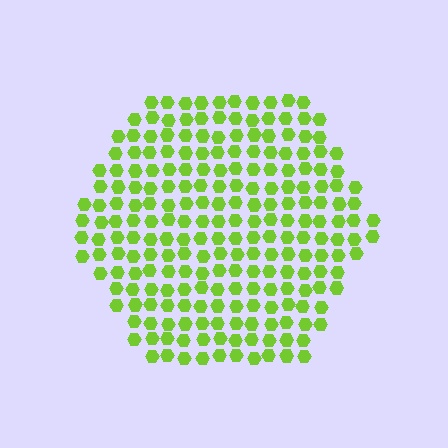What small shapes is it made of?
It is made of small hexagons.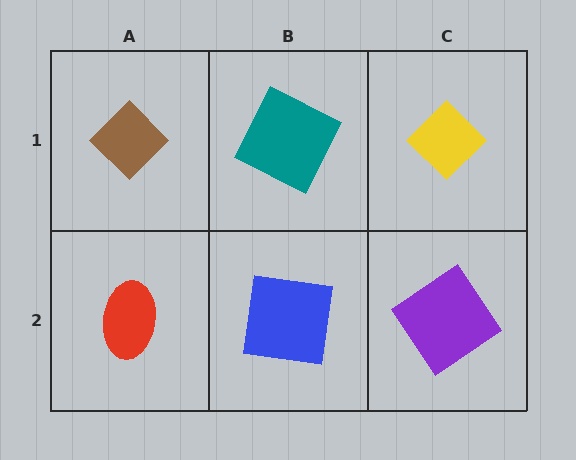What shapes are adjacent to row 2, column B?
A teal square (row 1, column B), a red ellipse (row 2, column A), a purple diamond (row 2, column C).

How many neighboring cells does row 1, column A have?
2.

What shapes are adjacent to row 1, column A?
A red ellipse (row 2, column A), a teal square (row 1, column B).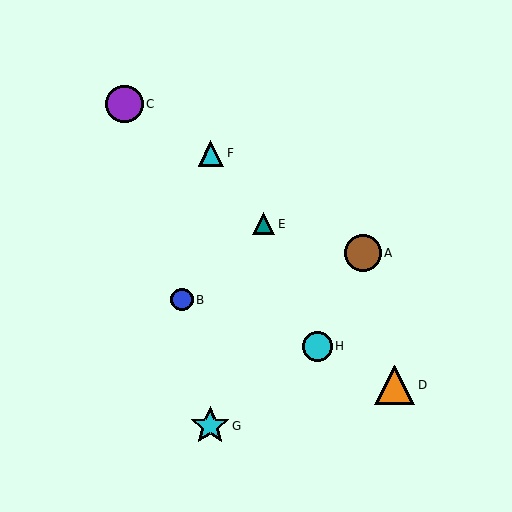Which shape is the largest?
The orange triangle (labeled D) is the largest.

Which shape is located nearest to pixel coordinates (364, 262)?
The brown circle (labeled A) at (363, 253) is nearest to that location.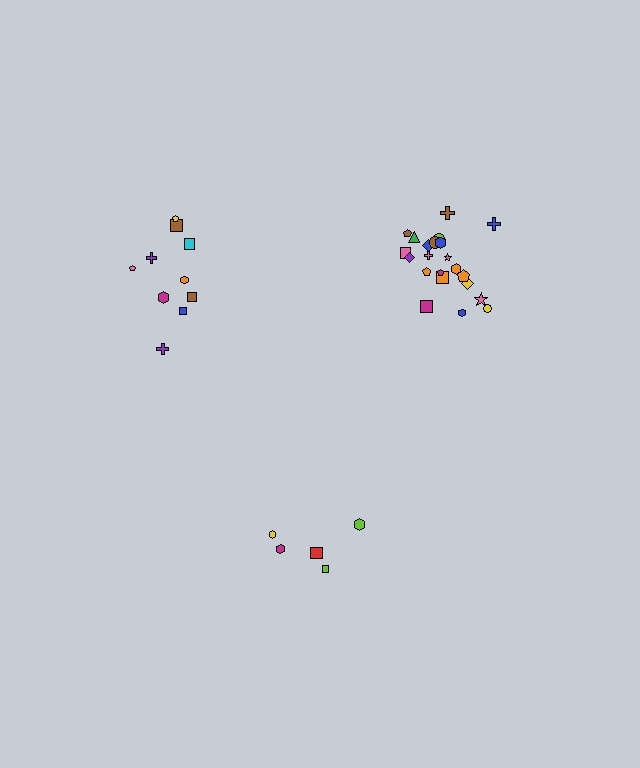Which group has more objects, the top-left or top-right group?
The top-right group.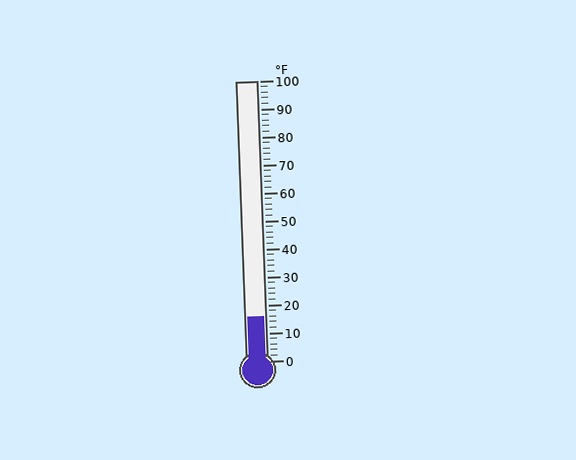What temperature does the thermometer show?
The thermometer shows approximately 16°F.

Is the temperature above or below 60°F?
The temperature is below 60°F.